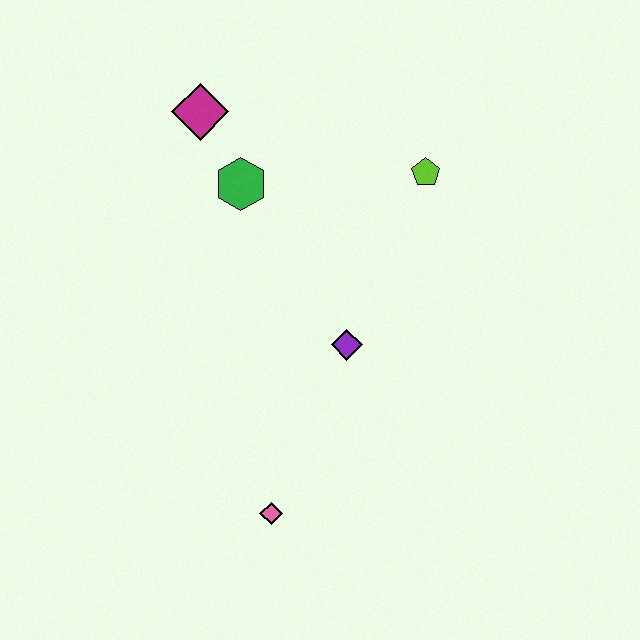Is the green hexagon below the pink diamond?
No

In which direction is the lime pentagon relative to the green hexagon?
The lime pentagon is to the right of the green hexagon.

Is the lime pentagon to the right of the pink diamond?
Yes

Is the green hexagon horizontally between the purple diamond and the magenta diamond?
Yes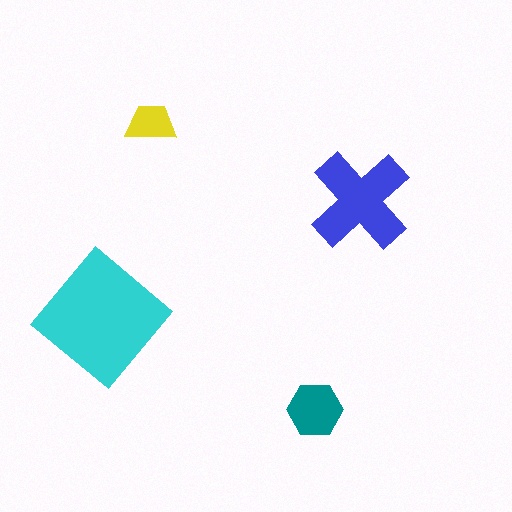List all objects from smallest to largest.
The yellow trapezoid, the teal hexagon, the blue cross, the cyan diamond.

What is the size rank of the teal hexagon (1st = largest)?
3rd.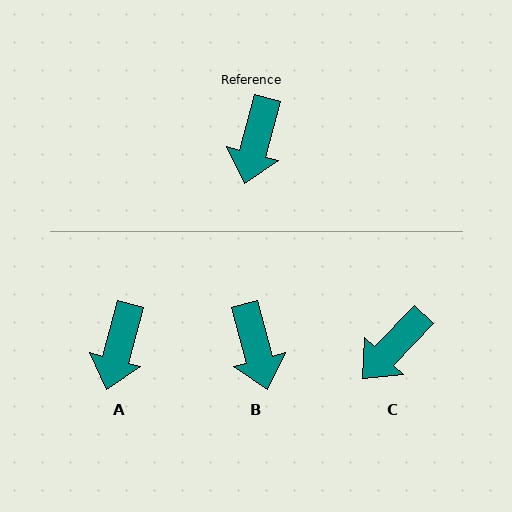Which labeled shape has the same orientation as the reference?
A.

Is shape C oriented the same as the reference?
No, it is off by about 29 degrees.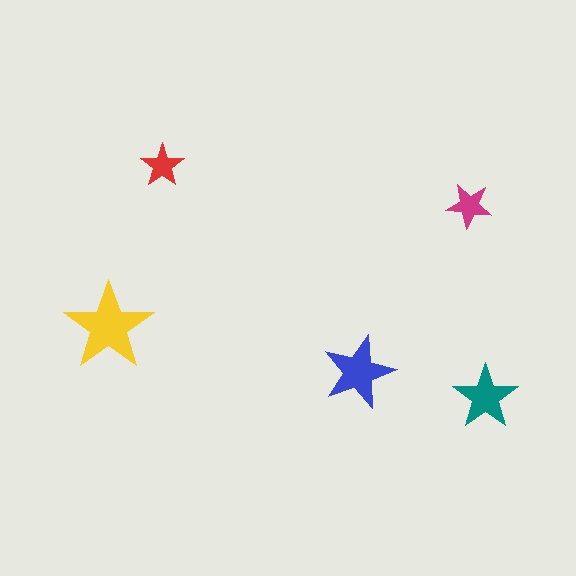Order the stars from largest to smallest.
the yellow one, the blue one, the teal one, the magenta one, the red one.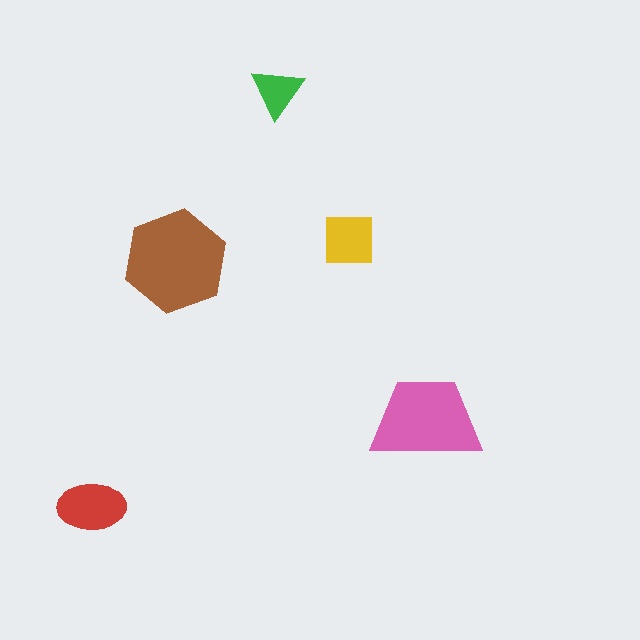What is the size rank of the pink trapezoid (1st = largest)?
2nd.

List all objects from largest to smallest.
The brown hexagon, the pink trapezoid, the red ellipse, the yellow square, the green triangle.